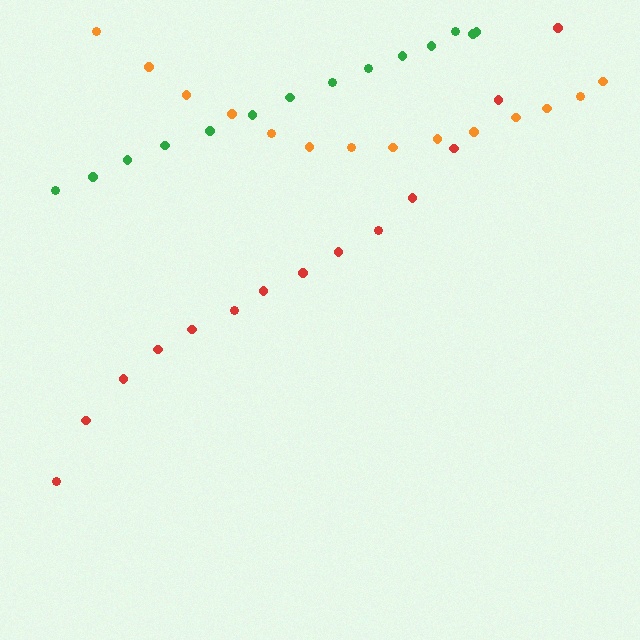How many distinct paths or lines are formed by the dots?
There are 3 distinct paths.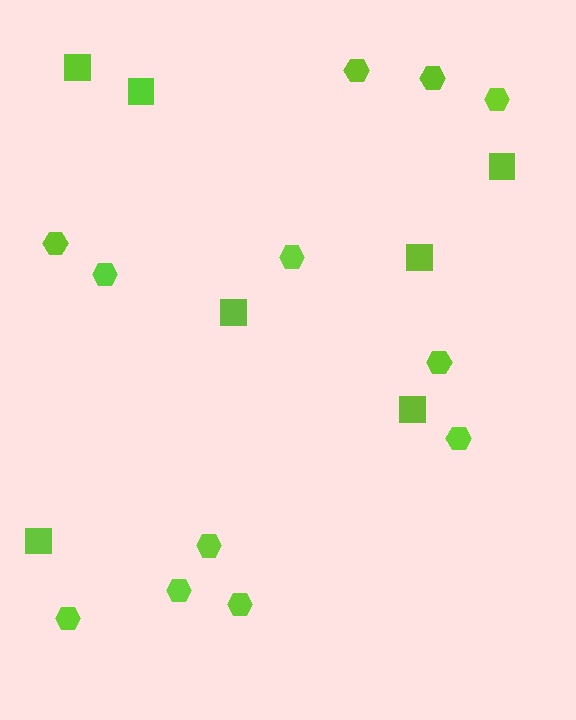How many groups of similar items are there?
There are 2 groups: one group of hexagons (12) and one group of squares (7).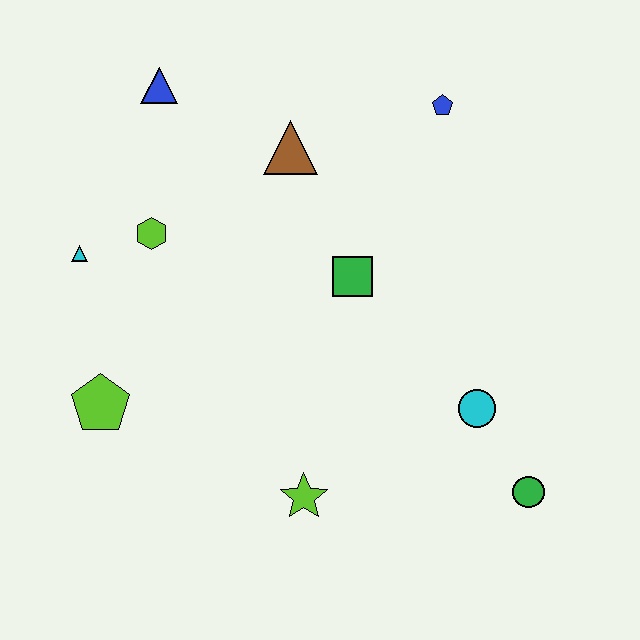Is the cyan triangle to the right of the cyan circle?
No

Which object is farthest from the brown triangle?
The green circle is farthest from the brown triangle.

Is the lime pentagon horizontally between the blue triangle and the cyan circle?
No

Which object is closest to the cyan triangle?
The lime hexagon is closest to the cyan triangle.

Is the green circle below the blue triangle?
Yes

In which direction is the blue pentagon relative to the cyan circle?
The blue pentagon is above the cyan circle.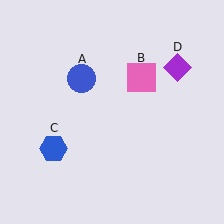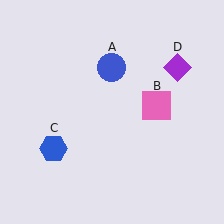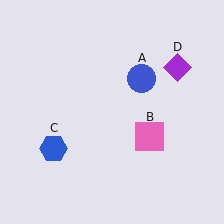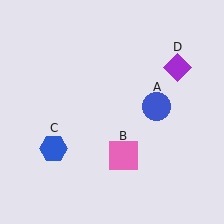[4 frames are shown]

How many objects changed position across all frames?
2 objects changed position: blue circle (object A), pink square (object B).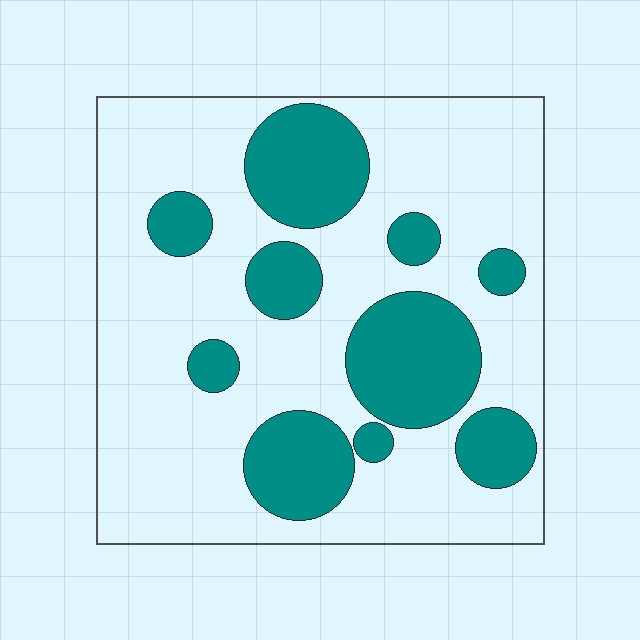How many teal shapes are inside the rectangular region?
10.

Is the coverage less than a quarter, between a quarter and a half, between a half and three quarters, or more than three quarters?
Between a quarter and a half.